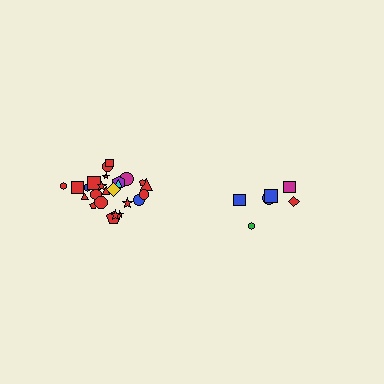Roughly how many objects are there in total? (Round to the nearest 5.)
Roughly 30 objects in total.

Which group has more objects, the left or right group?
The left group.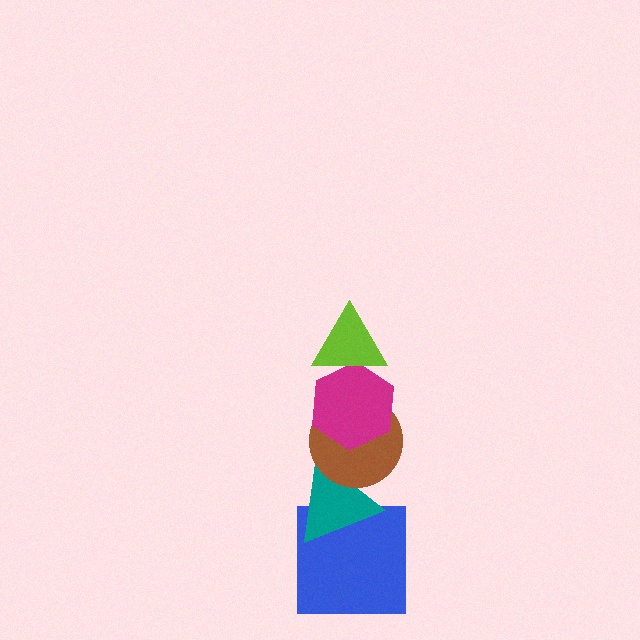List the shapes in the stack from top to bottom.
From top to bottom: the lime triangle, the magenta hexagon, the brown circle, the teal triangle, the blue square.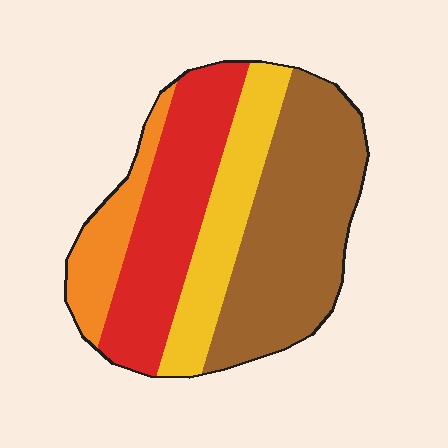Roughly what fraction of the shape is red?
Red covers around 30% of the shape.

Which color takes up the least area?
Orange, at roughly 10%.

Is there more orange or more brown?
Brown.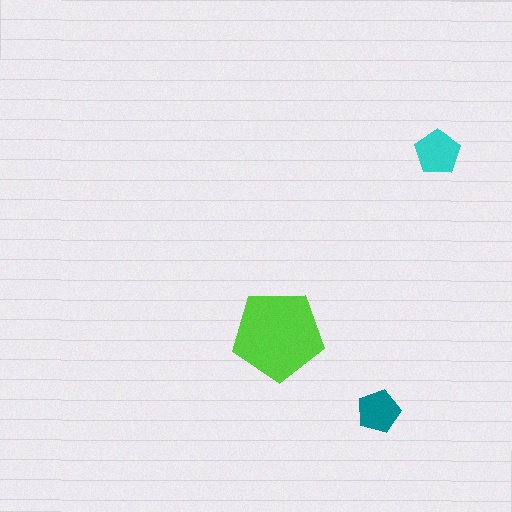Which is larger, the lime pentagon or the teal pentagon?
The lime one.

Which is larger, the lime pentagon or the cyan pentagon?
The lime one.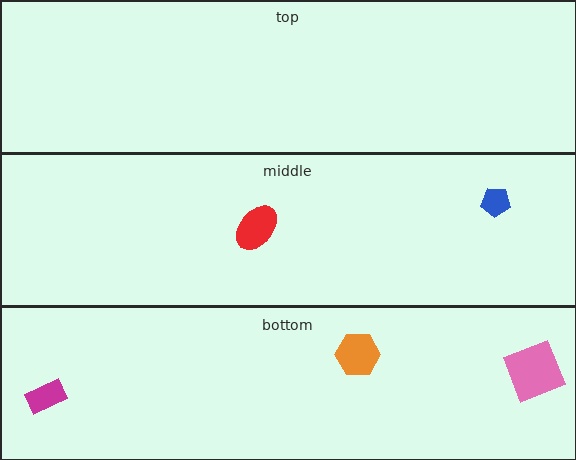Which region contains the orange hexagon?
The bottom region.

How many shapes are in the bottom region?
3.